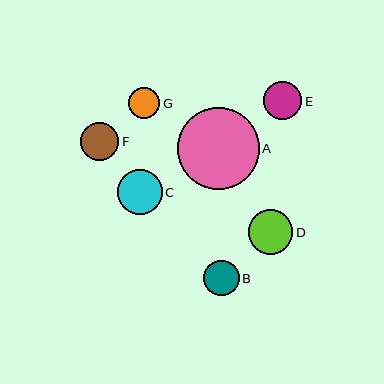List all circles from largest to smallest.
From largest to smallest: A, C, D, E, F, B, G.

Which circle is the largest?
Circle A is the largest with a size of approximately 82 pixels.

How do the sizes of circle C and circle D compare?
Circle C and circle D are approximately the same size.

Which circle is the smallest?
Circle G is the smallest with a size of approximately 31 pixels.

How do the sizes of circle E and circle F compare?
Circle E and circle F are approximately the same size.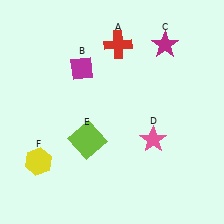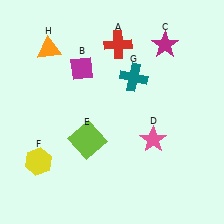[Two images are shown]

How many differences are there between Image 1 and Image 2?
There are 2 differences between the two images.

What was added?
A teal cross (G), an orange triangle (H) were added in Image 2.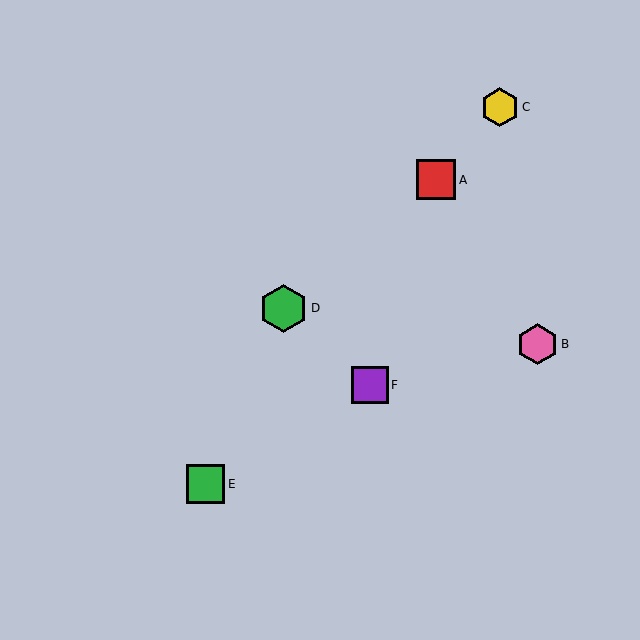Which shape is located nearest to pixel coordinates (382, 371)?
The purple square (labeled F) at (370, 385) is nearest to that location.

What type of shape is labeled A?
Shape A is a red square.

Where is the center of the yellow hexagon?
The center of the yellow hexagon is at (500, 107).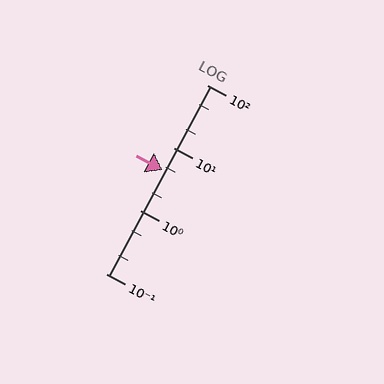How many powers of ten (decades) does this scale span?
The scale spans 3 decades, from 0.1 to 100.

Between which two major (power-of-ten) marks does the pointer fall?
The pointer is between 1 and 10.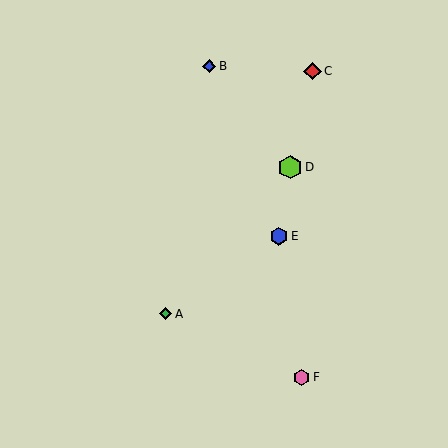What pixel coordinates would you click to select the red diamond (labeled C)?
Click at (313, 71) to select the red diamond C.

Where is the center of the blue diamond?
The center of the blue diamond is at (209, 66).